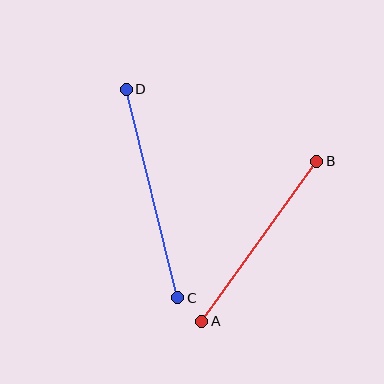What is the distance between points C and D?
The distance is approximately 215 pixels.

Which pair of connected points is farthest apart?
Points C and D are farthest apart.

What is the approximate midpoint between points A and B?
The midpoint is at approximately (259, 241) pixels.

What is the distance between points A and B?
The distance is approximately 197 pixels.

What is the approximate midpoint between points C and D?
The midpoint is at approximately (152, 194) pixels.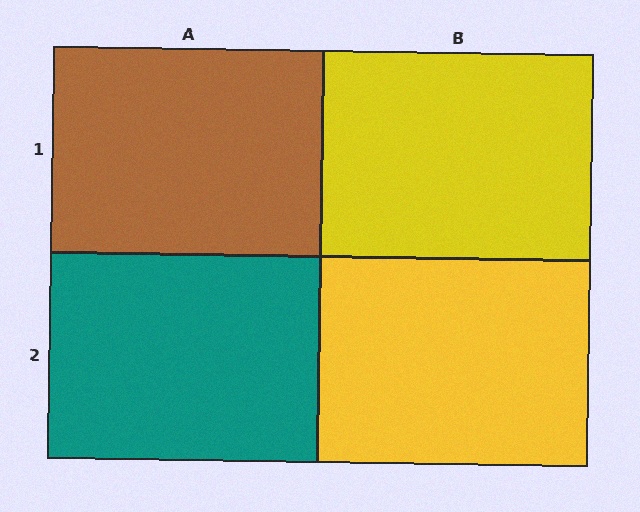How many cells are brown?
1 cell is brown.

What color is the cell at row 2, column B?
Yellow.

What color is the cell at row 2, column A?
Teal.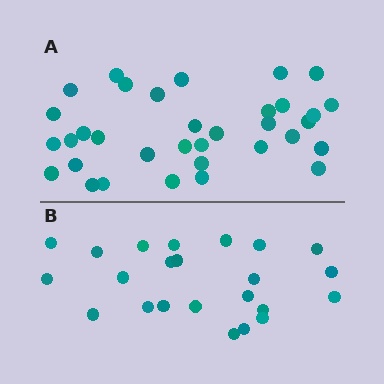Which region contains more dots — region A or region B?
Region A (the top region) has more dots.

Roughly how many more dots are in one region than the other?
Region A has roughly 12 or so more dots than region B.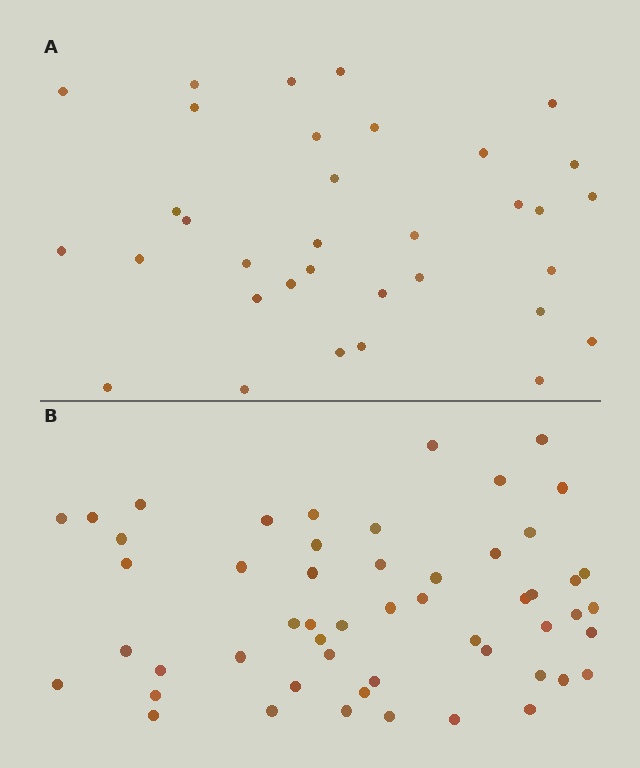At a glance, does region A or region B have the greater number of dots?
Region B (the bottom region) has more dots.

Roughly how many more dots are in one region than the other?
Region B has approximately 20 more dots than region A.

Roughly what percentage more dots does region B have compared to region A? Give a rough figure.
About 55% more.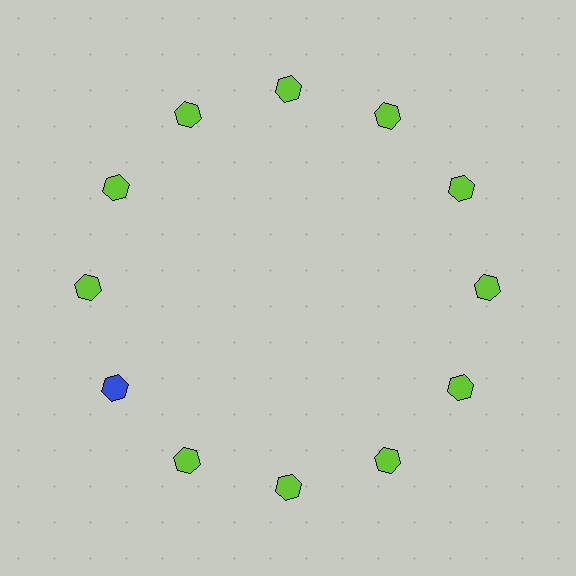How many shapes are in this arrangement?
There are 12 shapes arranged in a ring pattern.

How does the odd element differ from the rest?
It has a different color: blue instead of lime.